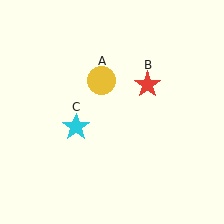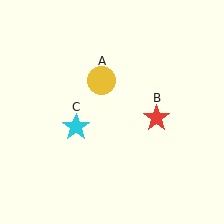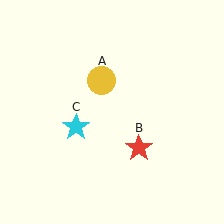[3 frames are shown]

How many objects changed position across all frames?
1 object changed position: red star (object B).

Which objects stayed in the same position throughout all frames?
Yellow circle (object A) and cyan star (object C) remained stationary.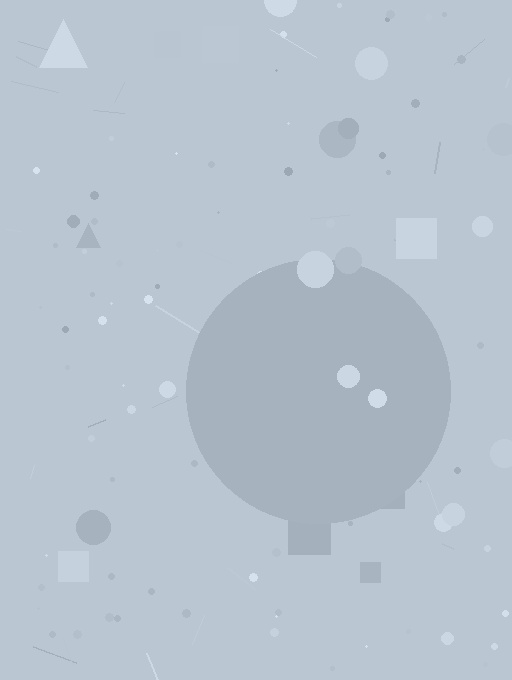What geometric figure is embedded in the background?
A circle is embedded in the background.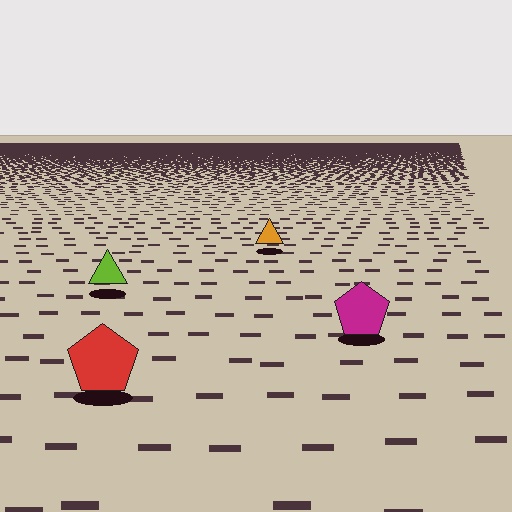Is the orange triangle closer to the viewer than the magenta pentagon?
No. The magenta pentagon is closer — you can tell from the texture gradient: the ground texture is coarser near it.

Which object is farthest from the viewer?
The orange triangle is farthest from the viewer. It appears smaller and the ground texture around it is denser.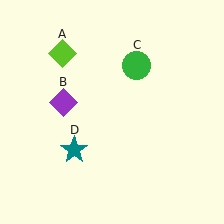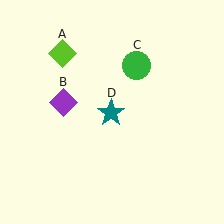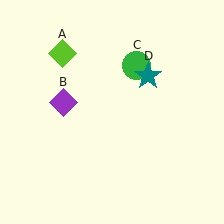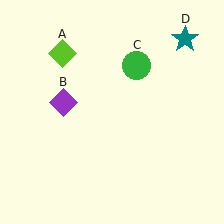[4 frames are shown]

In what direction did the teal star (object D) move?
The teal star (object D) moved up and to the right.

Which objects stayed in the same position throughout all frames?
Lime diamond (object A) and purple diamond (object B) and green circle (object C) remained stationary.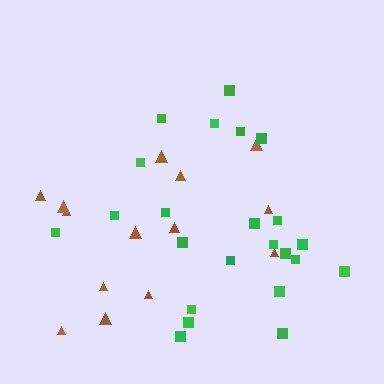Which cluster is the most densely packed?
Green.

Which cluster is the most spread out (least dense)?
Brown.